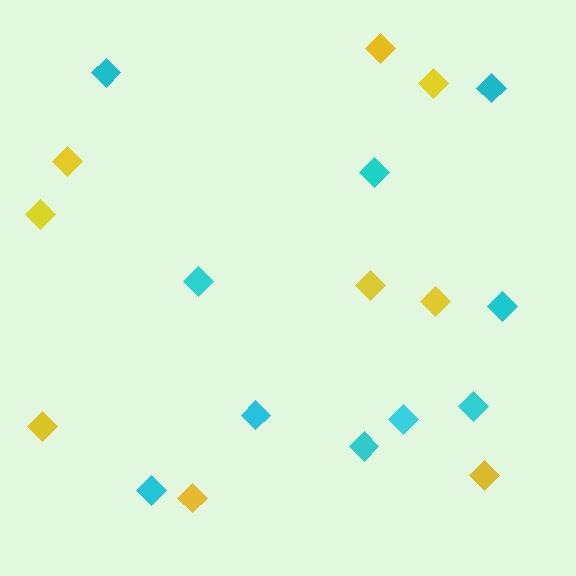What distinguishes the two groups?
There are 2 groups: one group of cyan diamonds (10) and one group of yellow diamonds (9).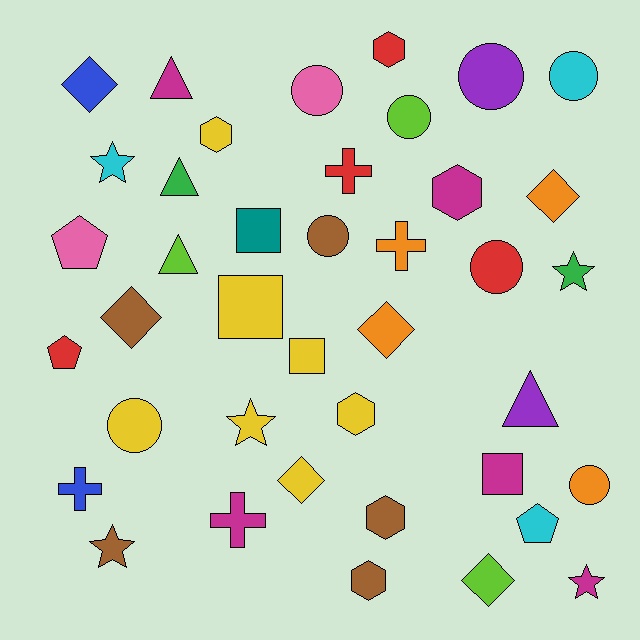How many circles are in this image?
There are 8 circles.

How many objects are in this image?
There are 40 objects.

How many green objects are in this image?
There are 2 green objects.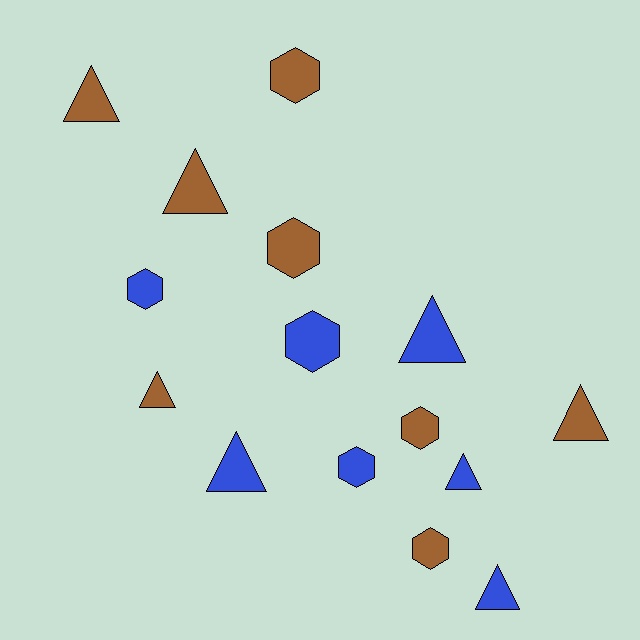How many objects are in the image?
There are 15 objects.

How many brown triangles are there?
There are 4 brown triangles.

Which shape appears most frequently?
Triangle, with 8 objects.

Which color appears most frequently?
Brown, with 8 objects.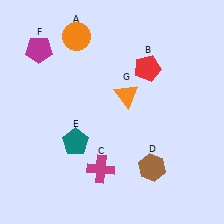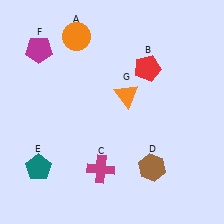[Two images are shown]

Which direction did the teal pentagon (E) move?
The teal pentagon (E) moved left.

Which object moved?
The teal pentagon (E) moved left.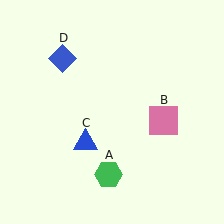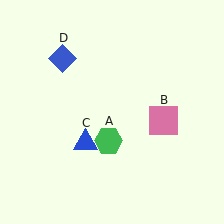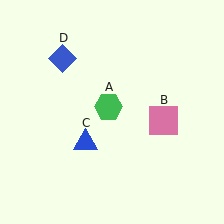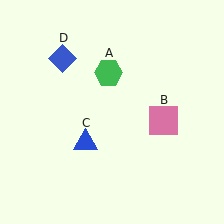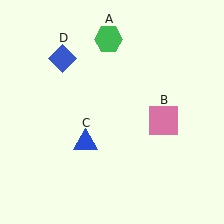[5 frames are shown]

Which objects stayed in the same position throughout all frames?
Pink square (object B) and blue triangle (object C) and blue diamond (object D) remained stationary.